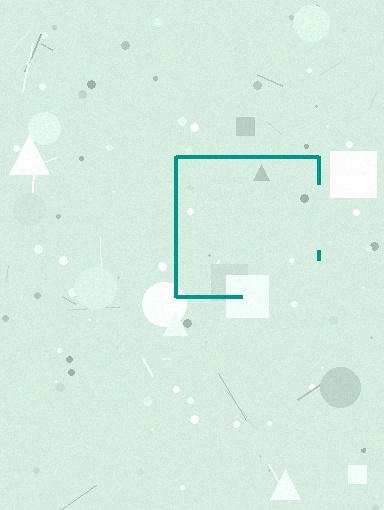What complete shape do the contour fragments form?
The contour fragments form a square.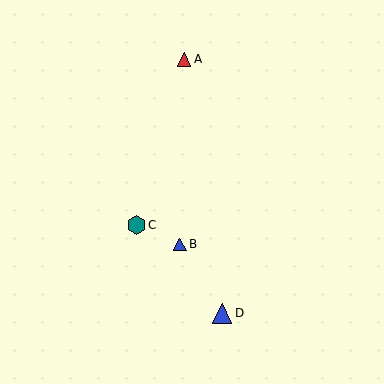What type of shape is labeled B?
Shape B is a blue triangle.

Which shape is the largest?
The blue triangle (labeled D) is the largest.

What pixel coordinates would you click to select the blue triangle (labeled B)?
Click at (180, 244) to select the blue triangle B.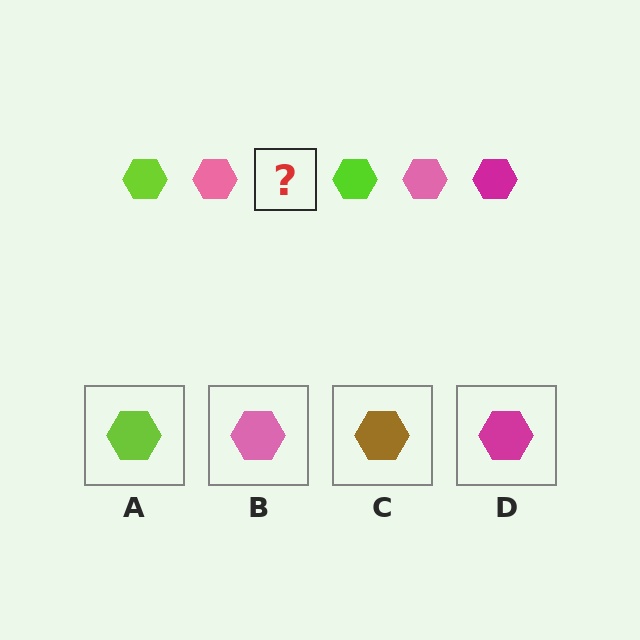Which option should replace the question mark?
Option D.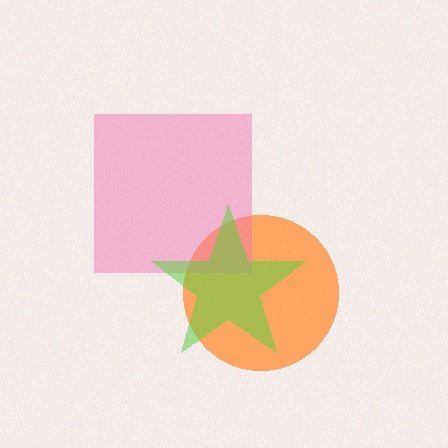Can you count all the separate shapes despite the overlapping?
Yes, there are 3 separate shapes.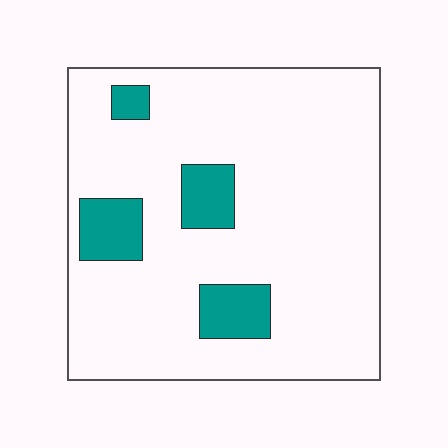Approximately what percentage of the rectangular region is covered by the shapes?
Approximately 15%.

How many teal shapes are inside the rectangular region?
4.